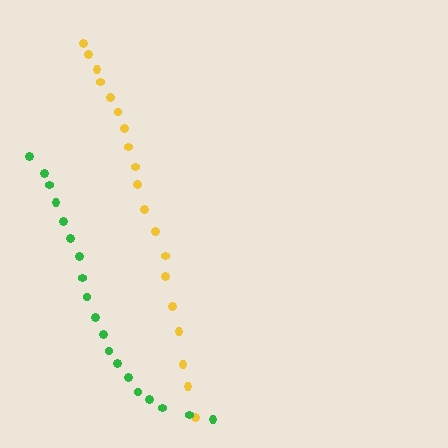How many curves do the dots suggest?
There are 2 distinct paths.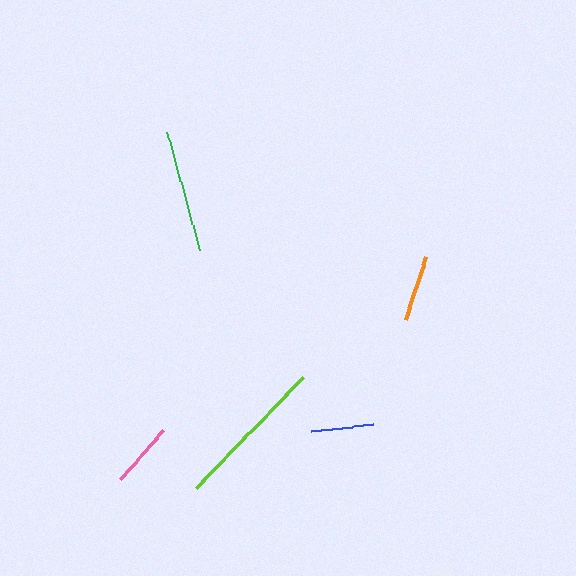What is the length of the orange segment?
The orange segment is approximately 67 pixels long.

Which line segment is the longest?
The lime line is the longest at approximately 155 pixels.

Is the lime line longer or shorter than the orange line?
The lime line is longer than the orange line.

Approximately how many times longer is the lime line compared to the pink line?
The lime line is approximately 2.4 times the length of the pink line.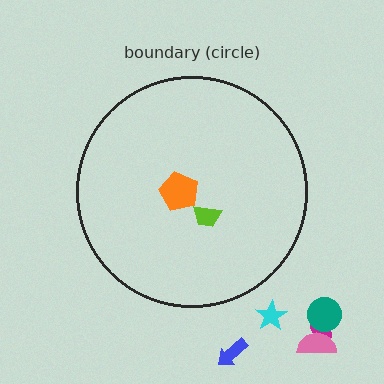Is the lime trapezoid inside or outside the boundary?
Inside.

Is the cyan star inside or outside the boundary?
Outside.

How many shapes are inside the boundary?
2 inside, 5 outside.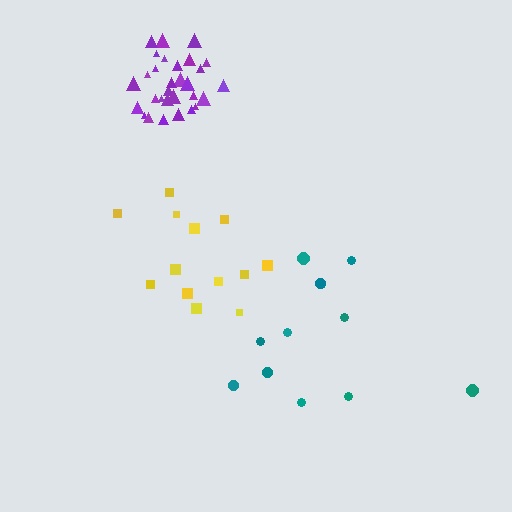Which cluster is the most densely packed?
Purple.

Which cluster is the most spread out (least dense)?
Teal.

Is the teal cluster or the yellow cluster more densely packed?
Yellow.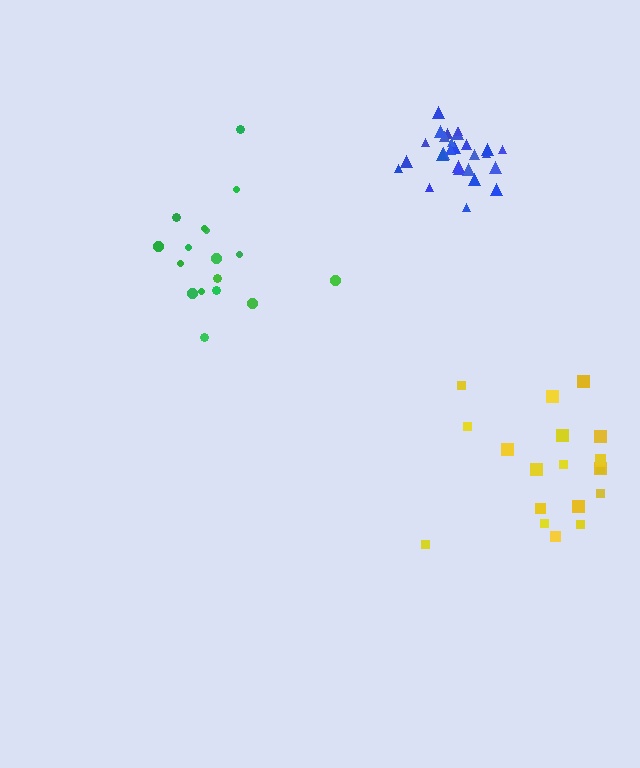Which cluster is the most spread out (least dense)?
Yellow.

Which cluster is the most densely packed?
Blue.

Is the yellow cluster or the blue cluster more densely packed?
Blue.